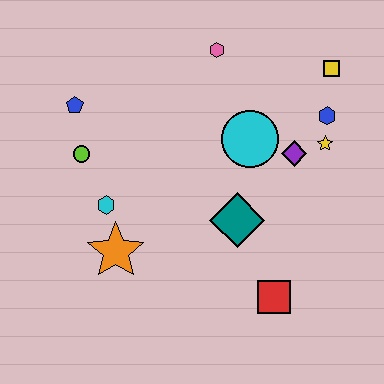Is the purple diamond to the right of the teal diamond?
Yes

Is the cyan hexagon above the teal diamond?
Yes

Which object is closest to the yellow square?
The blue hexagon is closest to the yellow square.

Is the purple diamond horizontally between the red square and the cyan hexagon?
No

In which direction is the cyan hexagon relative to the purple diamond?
The cyan hexagon is to the left of the purple diamond.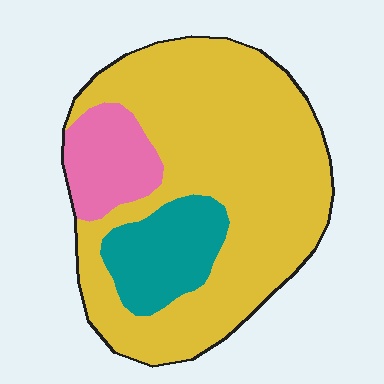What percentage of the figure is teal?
Teal covers around 15% of the figure.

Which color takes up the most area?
Yellow, at roughly 70%.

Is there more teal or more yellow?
Yellow.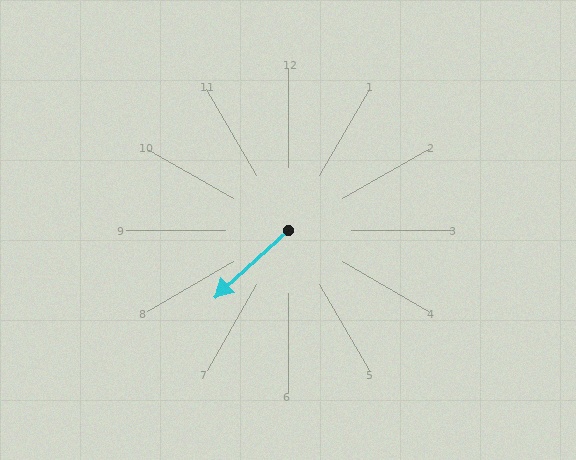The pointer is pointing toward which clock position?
Roughly 8 o'clock.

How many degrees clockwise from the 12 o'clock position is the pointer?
Approximately 228 degrees.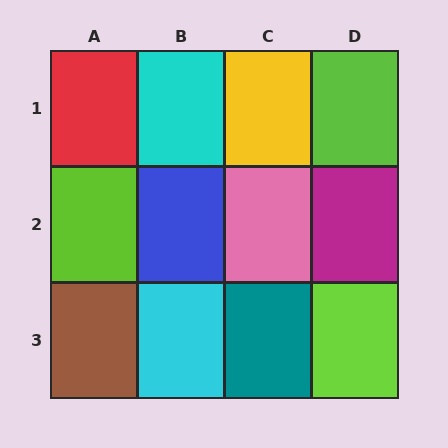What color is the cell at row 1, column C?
Yellow.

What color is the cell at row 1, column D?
Lime.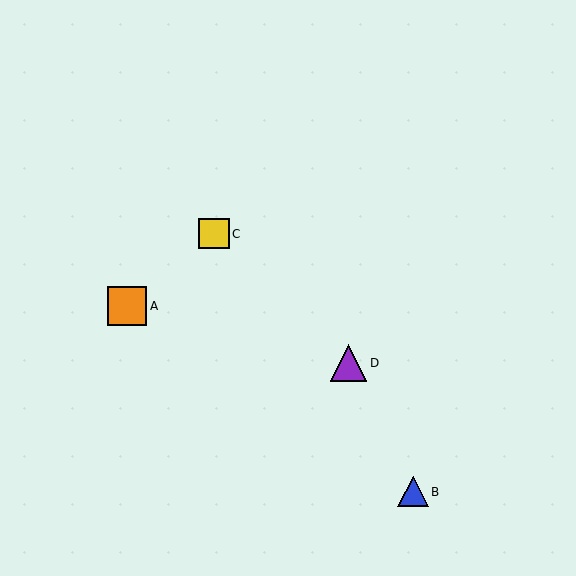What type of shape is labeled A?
Shape A is an orange square.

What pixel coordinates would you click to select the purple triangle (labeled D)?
Click at (348, 363) to select the purple triangle D.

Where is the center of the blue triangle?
The center of the blue triangle is at (413, 492).